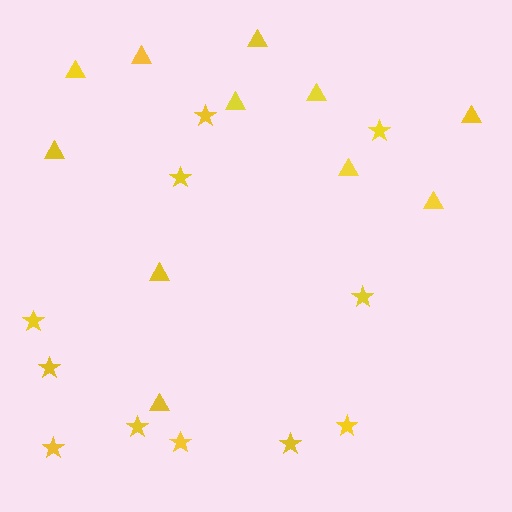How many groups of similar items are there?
There are 2 groups: one group of stars (11) and one group of triangles (11).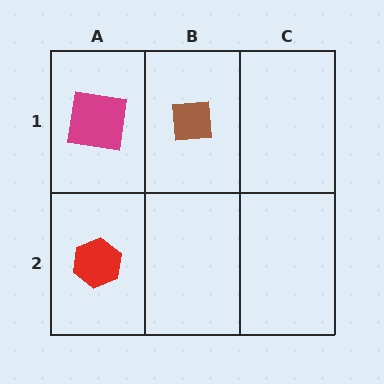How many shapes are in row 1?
2 shapes.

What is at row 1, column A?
A magenta square.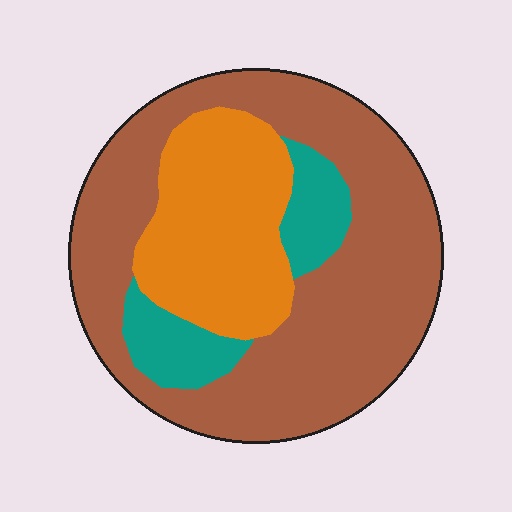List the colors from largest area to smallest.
From largest to smallest: brown, orange, teal.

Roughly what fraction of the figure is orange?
Orange covers 26% of the figure.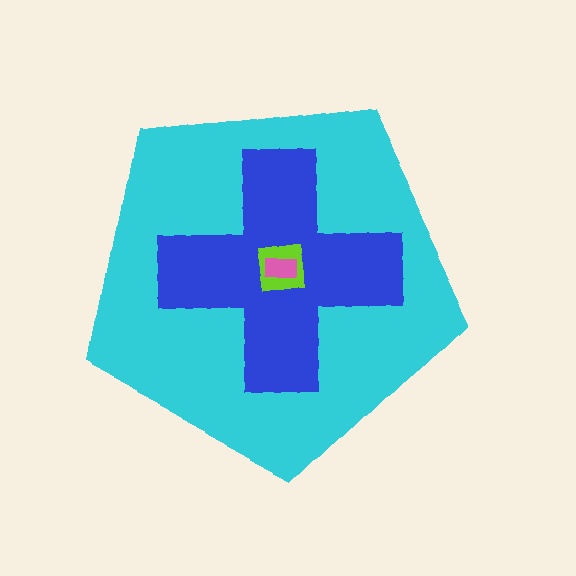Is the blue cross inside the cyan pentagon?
Yes.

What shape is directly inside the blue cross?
The lime square.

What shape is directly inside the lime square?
The pink rectangle.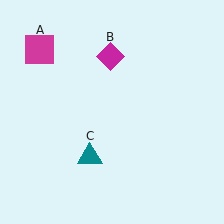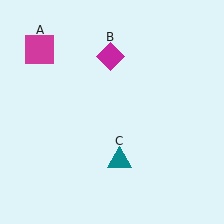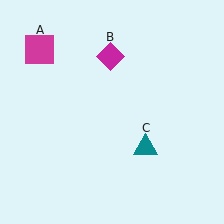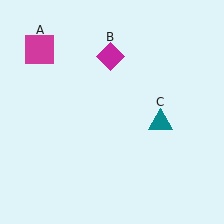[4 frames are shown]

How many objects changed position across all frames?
1 object changed position: teal triangle (object C).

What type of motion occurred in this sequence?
The teal triangle (object C) rotated counterclockwise around the center of the scene.